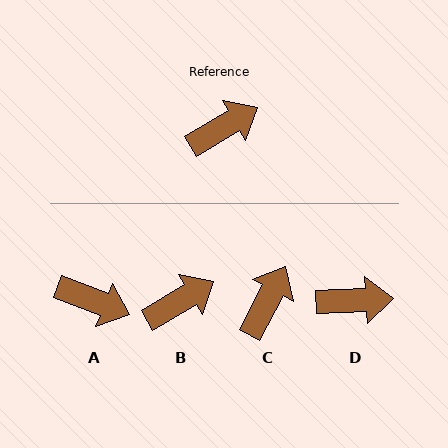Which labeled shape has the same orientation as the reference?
B.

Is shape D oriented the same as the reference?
No, it is off by about 28 degrees.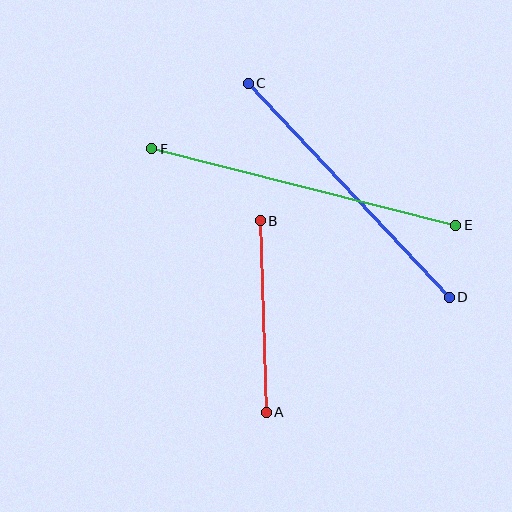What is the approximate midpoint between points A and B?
The midpoint is at approximately (263, 316) pixels.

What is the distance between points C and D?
The distance is approximately 294 pixels.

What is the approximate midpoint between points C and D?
The midpoint is at approximately (349, 190) pixels.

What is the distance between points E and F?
The distance is approximately 313 pixels.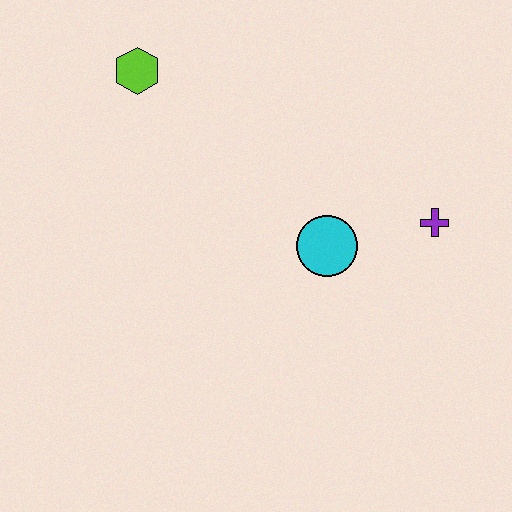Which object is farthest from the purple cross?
The lime hexagon is farthest from the purple cross.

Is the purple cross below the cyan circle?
No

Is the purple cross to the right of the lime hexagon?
Yes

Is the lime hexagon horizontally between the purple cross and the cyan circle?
No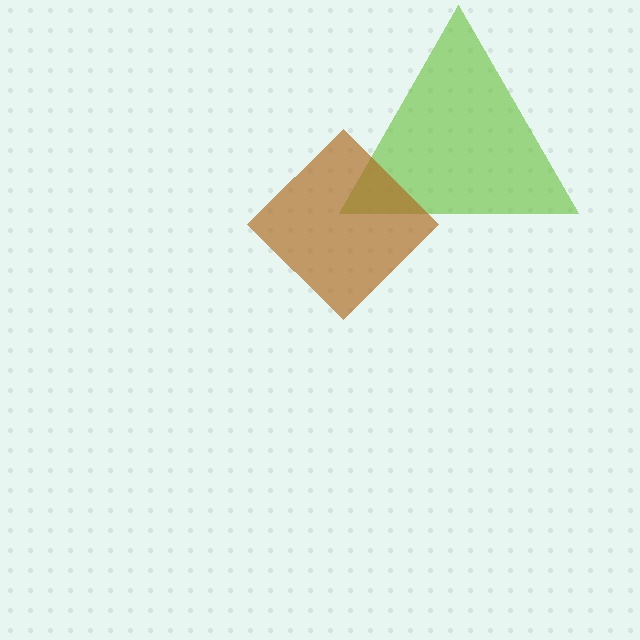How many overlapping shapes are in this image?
There are 2 overlapping shapes in the image.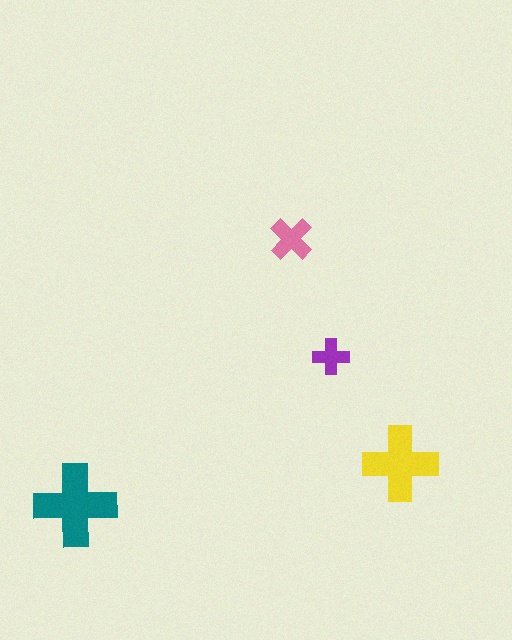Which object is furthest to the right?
The yellow cross is rightmost.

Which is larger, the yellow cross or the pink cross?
The yellow one.